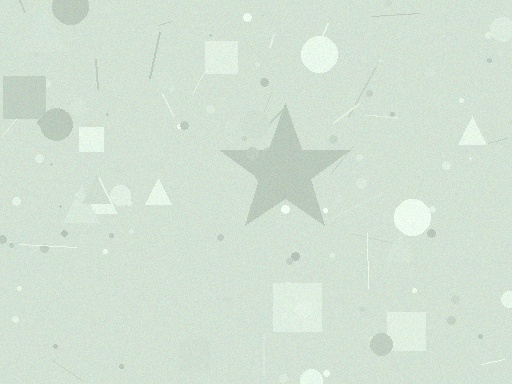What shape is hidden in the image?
A star is hidden in the image.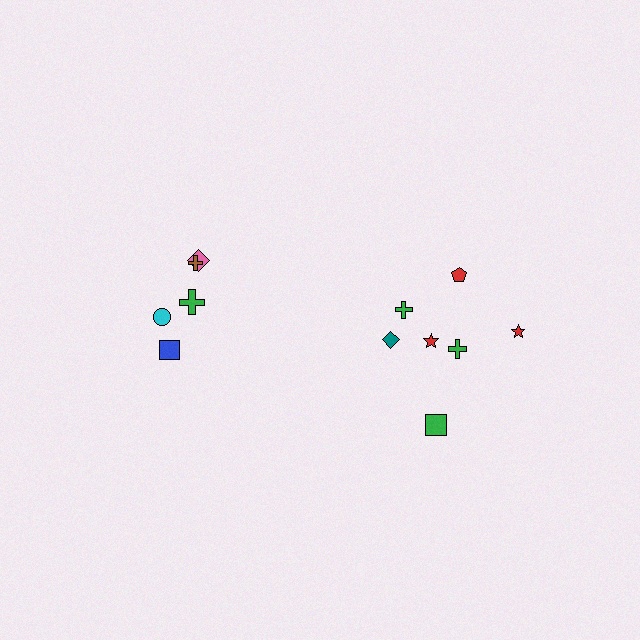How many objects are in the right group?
There are 7 objects.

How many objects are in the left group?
There are 5 objects.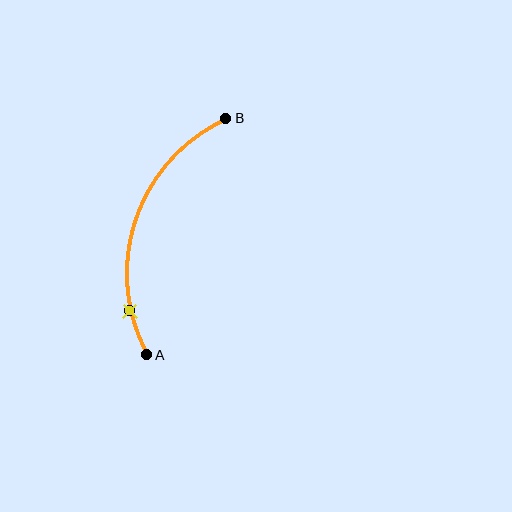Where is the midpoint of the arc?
The arc midpoint is the point on the curve farthest from the straight line joining A and B. It sits to the left of that line.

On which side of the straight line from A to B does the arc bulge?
The arc bulges to the left of the straight line connecting A and B.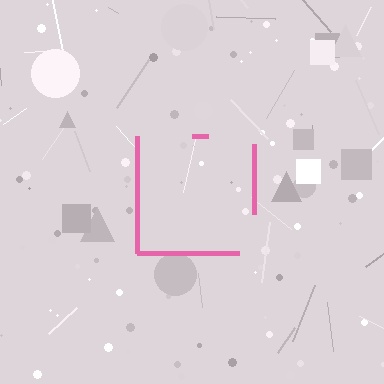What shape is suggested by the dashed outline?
The dashed outline suggests a square.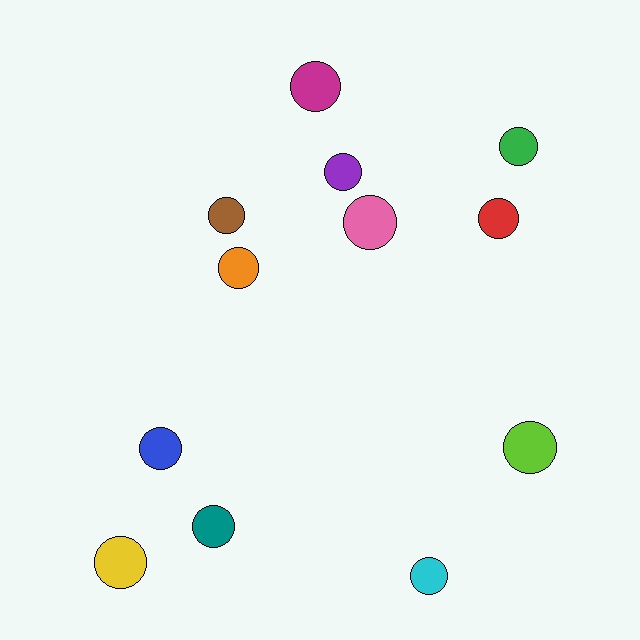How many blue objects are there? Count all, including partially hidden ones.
There is 1 blue object.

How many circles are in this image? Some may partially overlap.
There are 12 circles.